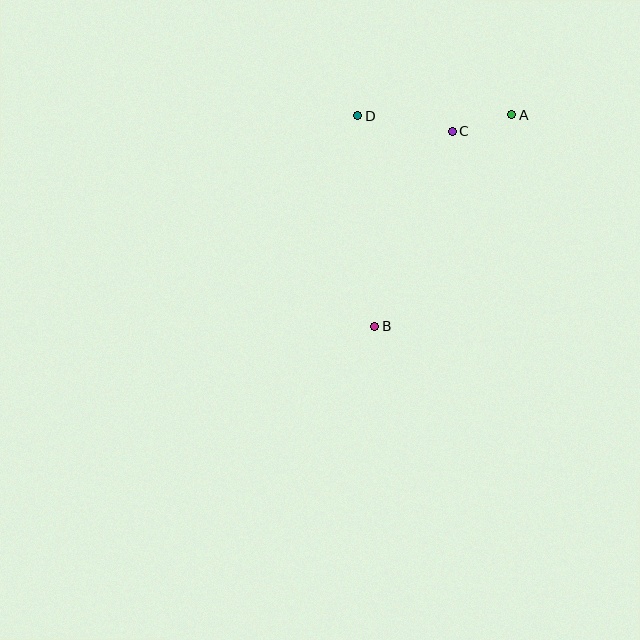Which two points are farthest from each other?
Points A and B are farthest from each other.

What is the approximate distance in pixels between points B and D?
The distance between B and D is approximately 211 pixels.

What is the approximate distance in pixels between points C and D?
The distance between C and D is approximately 95 pixels.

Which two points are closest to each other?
Points A and C are closest to each other.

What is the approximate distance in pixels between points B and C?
The distance between B and C is approximately 209 pixels.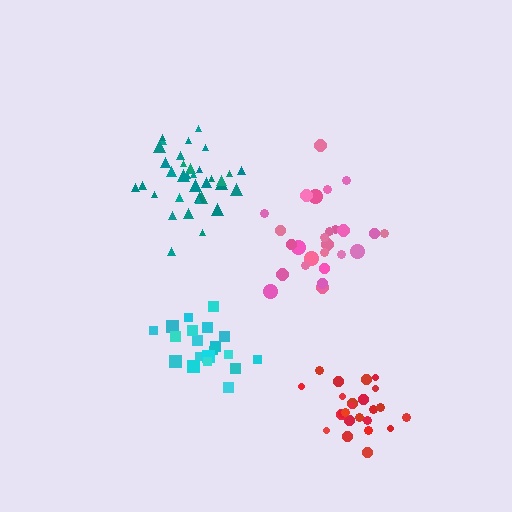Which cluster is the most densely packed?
Teal.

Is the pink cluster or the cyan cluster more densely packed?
Cyan.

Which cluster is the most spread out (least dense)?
Pink.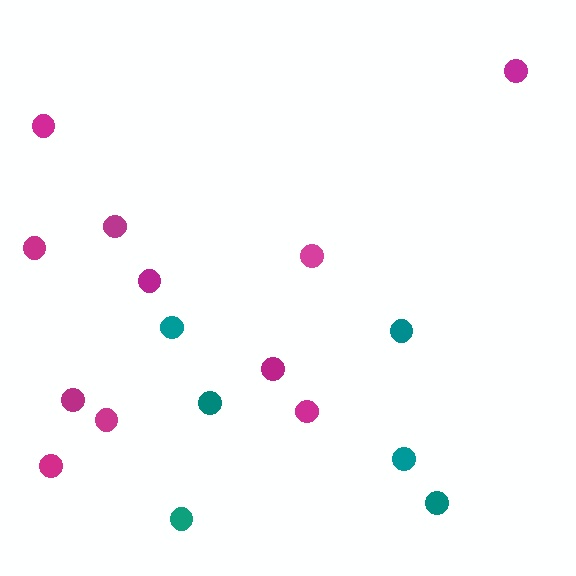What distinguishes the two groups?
There are 2 groups: one group of magenta circles (11) and one group of teal circles (6).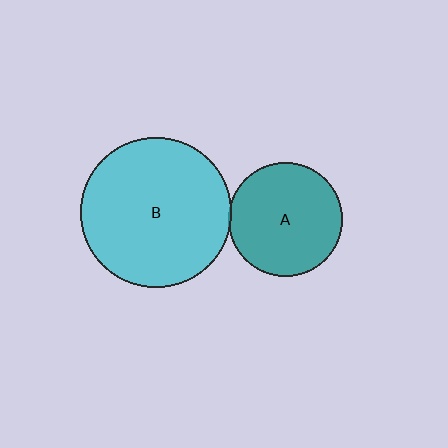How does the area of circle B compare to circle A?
Approximately 1.7 times.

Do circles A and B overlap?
Yes.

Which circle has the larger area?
Circle B (cyan).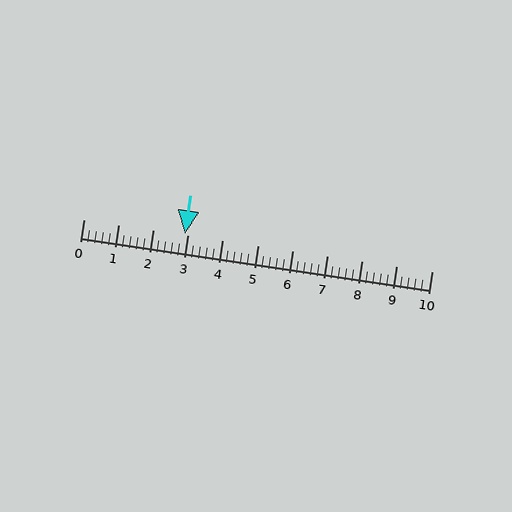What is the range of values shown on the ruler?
The ruler shows values from 0 to 10.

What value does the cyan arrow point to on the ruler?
The cyan arrow points to approximately 2.9.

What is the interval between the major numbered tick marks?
The major tick marks are spaced 1 units apart.